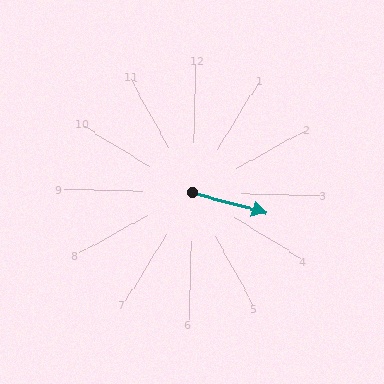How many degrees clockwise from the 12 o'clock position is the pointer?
Approximately 104 degrees.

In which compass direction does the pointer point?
East.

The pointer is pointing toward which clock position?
Roughly 3 o'clock.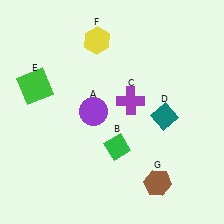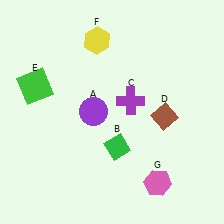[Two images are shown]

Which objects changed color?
D changed from teal to brown. G changed from brown to pink.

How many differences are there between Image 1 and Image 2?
There are 2 differences between the two images.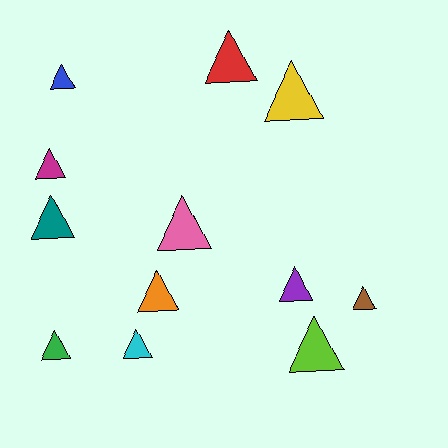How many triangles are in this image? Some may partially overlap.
There are 12 triangles.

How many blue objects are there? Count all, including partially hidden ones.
There is 1 blue object.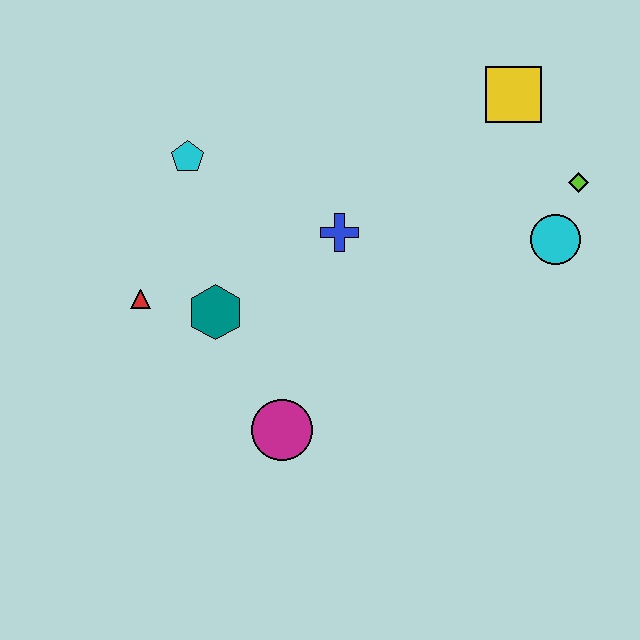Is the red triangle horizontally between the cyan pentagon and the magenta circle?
No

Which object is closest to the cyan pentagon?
The red triangle is closest to the cyan pentagon.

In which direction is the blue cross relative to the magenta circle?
The blue cross is above the magenta circle.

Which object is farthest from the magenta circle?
The yellow square is farthest from the magenta circle.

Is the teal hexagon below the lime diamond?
Yes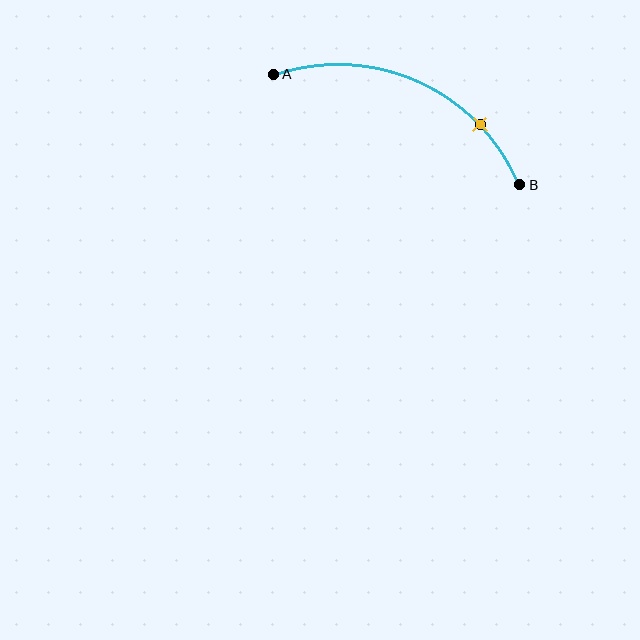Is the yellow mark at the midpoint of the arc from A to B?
No. The yellow mark lies on the arc but is closer to endpoint B. The arc midpoint would be at the point on the curve equidistant along the arc from both A and B.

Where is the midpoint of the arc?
The arc midpoint is the point on the curve farthest from the straight line joining A and B. It sits above that line.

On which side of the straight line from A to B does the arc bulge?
The arc bulges above the straight line connecting A and B.